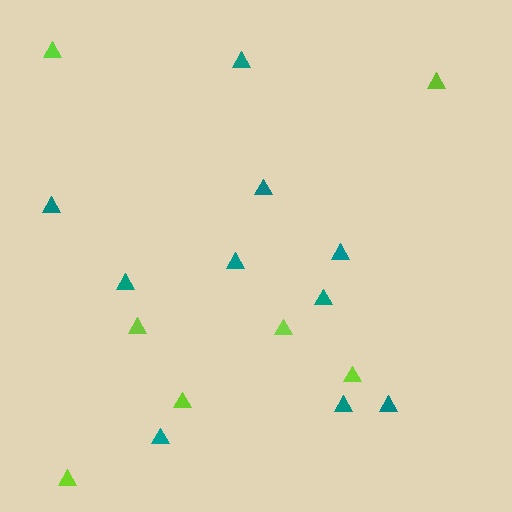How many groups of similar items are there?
There are 2 groups: one group of lime triangles (7) and one group of teal triangles (10).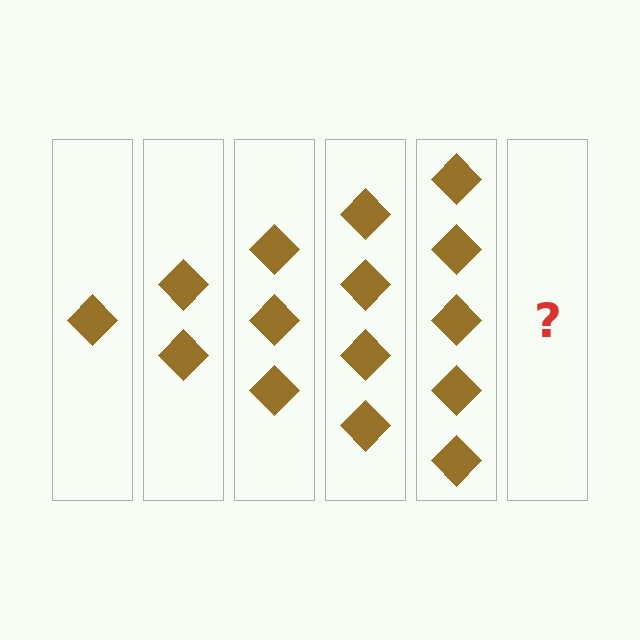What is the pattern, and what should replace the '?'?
The pattern is that each step adds one more diamond. The '?' should be 6 diamonds.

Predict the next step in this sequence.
The next step is 6 diamonds.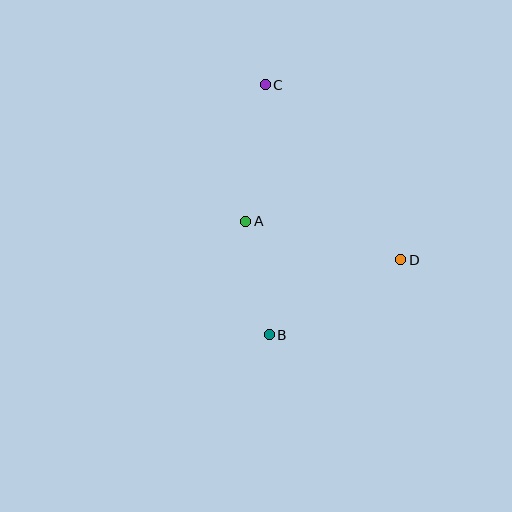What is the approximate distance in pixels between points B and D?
The distance between B and D is approximately 152 pixels.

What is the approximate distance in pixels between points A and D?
The distance between A and D is approximately 160 pixels.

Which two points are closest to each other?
Points A and B are closest to each other.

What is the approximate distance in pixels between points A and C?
The distance between A and C is approximately 138 pixels.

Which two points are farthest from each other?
Points B and C are farthest from each other.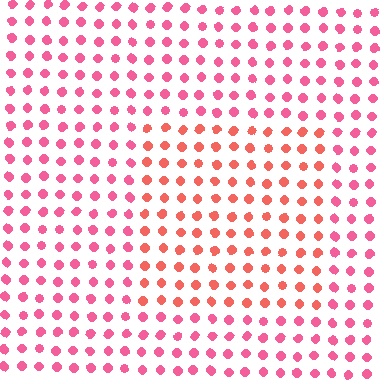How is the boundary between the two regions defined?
The boundary is defined purely by a slight shift in hue (about 28 degrees). Spacing, size, and orientation are identical on both sides.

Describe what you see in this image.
The image is filled with small pink elements in a uniform arrangement. A rectangle-shaped region is visible where the elements are tinted to a slightly different hue, forming a subtle color boundary.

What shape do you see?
I see a rectangle.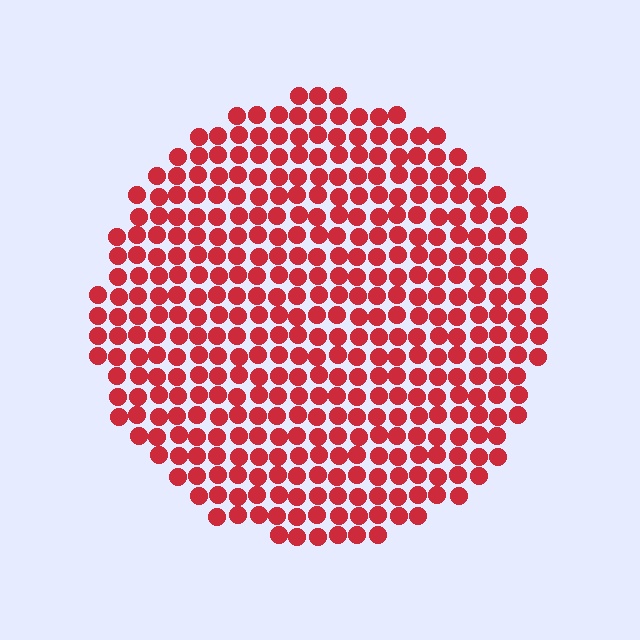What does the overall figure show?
The overall figure shows a circle.